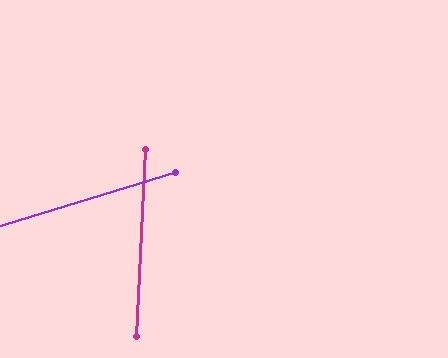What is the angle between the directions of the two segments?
Approximately 70 degrees.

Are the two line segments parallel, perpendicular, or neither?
Neither parallel nor perpendicular — they differ by about 70°.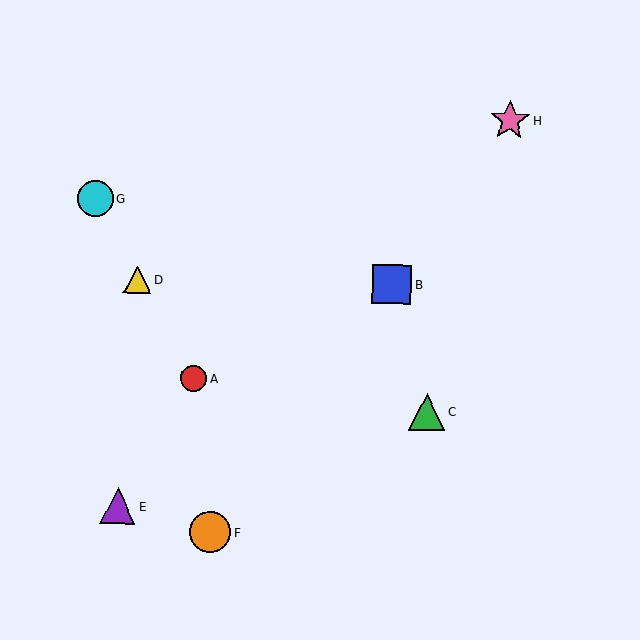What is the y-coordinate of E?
Object E is at y≈506.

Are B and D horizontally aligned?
Yes, both are at y≈284.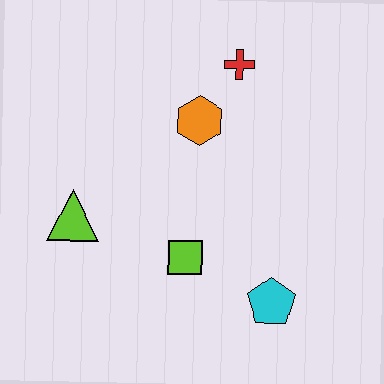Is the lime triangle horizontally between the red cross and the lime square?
No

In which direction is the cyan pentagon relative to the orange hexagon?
The cyan pentagon is below the orange hexagon.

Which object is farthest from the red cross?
The cyan pentagon is farthest from the red cross.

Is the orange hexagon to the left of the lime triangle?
No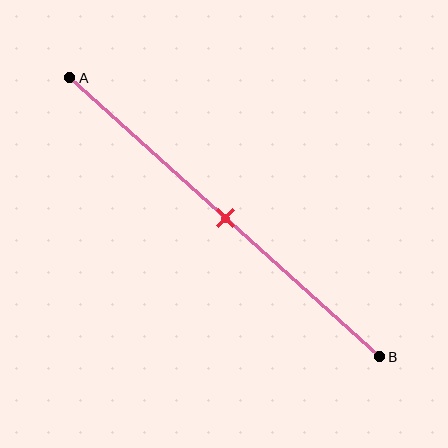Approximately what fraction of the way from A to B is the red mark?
The red mark is approximately 50% of the way from A to B.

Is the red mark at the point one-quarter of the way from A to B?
No, the mark is at about 50% from A, not at the 25% one-quarter point.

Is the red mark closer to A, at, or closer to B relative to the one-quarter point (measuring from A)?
The red mark is closer to point B than the one-quarter point of segment AB.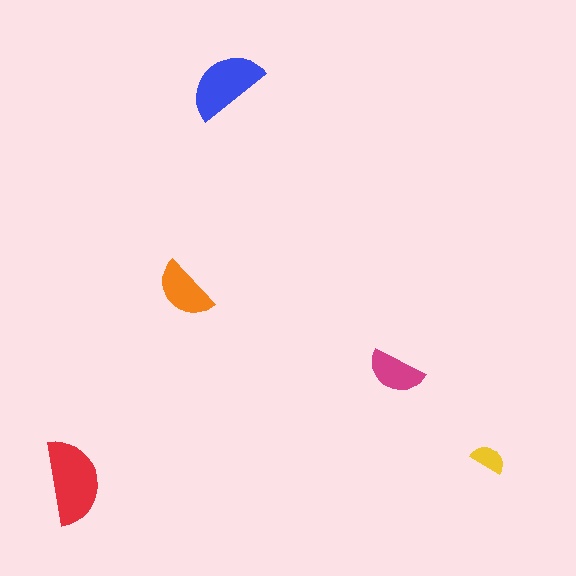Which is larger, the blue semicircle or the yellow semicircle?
The blue one.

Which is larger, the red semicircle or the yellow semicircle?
The red one.